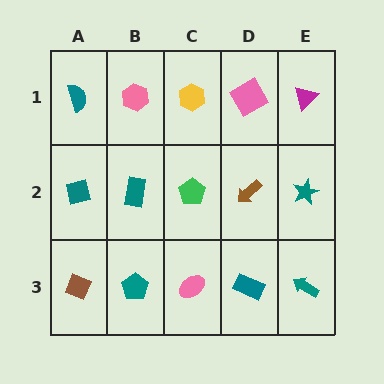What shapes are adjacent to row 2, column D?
A pink square (row 1, column D), a teal rectangle (row 3, column D), a green pentagon (row 2, column C), a teal star (row 2, column E).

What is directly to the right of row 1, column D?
A magenta triangle.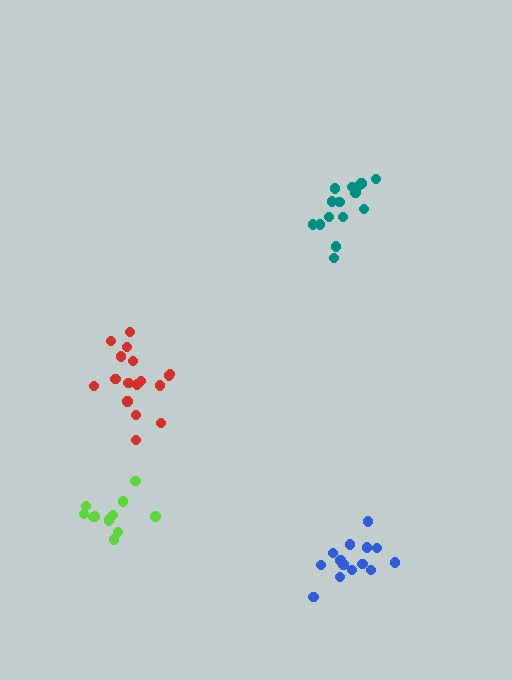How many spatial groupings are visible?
There are 4 spatial groupings.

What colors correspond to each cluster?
The clusters are colored: blue, teal, red, lime.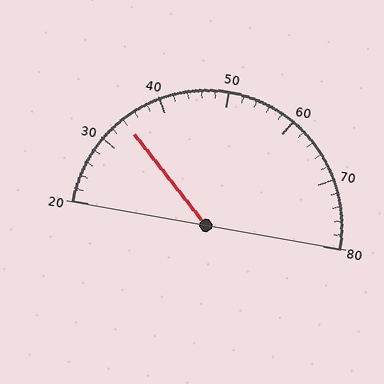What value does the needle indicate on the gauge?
The needle indicates approximately 34.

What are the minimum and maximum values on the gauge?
The gauge ranges from 20 to 80.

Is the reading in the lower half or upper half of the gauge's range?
The reading is in the lower half of the range (20 to 80).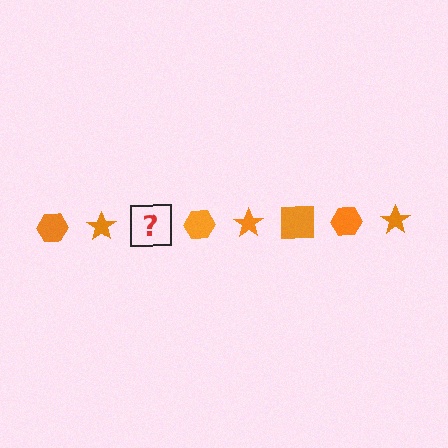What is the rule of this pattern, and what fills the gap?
The rule is that the pattern cycles through hexagon, star, square shapes in orange. The gap should be filled with an orange square.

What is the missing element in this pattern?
The missing element is an orange square.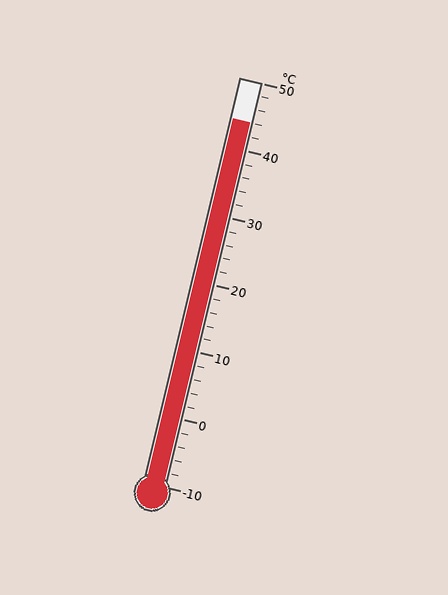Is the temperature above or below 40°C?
The temperature is above 40°C.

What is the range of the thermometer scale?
The thermometer scale ranges from -10°C to 50°C.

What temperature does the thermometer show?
The thermometer shows approximately 44°C.